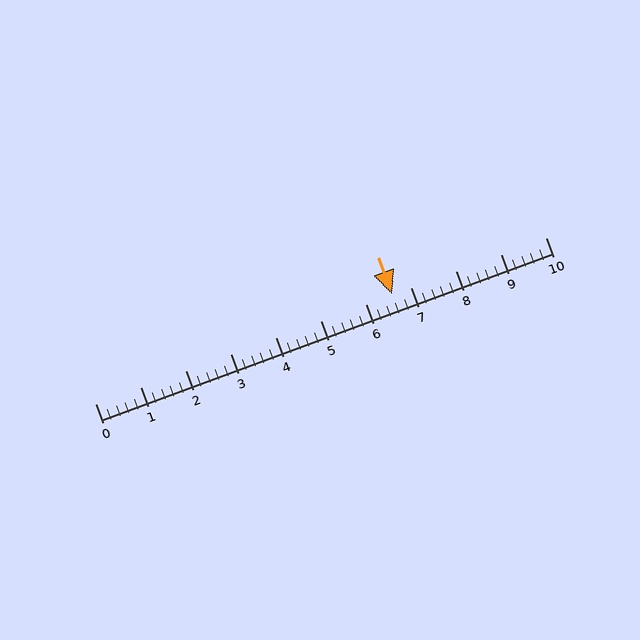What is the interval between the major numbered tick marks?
The major tick marks are spaced 1 units apart.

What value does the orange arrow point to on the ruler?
The orange arrow points to approximately 6.6.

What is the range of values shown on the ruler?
The ruler shows values from 0 to 10.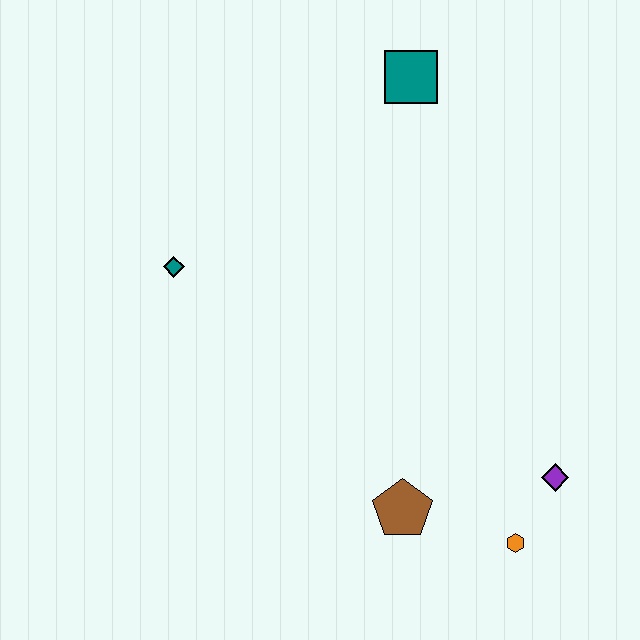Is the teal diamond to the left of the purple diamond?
Yes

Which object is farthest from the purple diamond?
The teal diamond is farthest from the purple diamond.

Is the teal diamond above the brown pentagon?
Yes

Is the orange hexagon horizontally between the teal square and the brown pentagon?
No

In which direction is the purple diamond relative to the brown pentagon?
The purple diamond is to the right of the brown pentagon.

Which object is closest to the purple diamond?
The orange hexagon is closest to the purple diamond.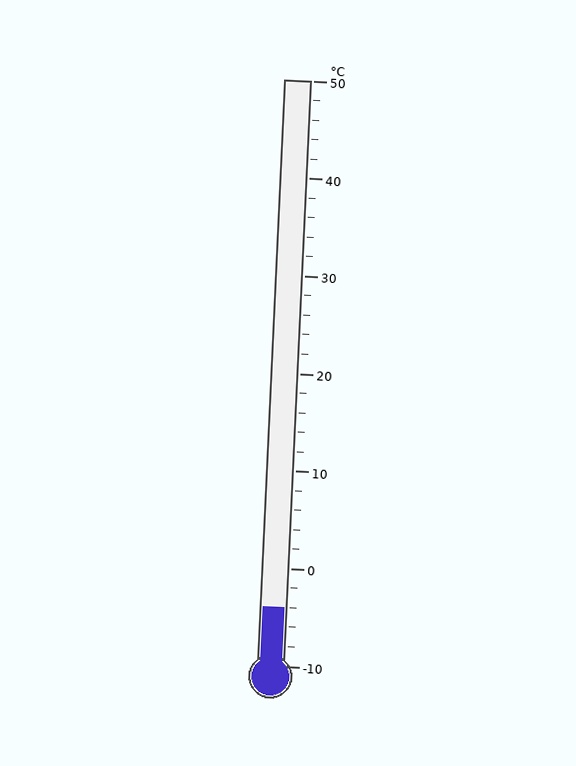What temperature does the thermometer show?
The thermometer shows approximately -4°C.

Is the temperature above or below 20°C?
The temperature is below 20°C.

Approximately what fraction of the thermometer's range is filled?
The thermometer is filled to approximately 10% of its range.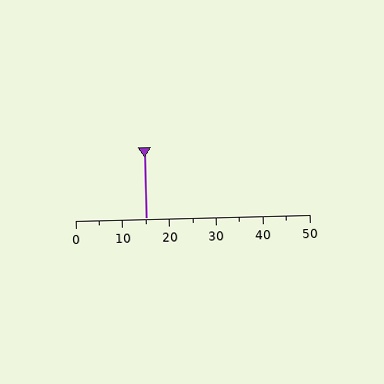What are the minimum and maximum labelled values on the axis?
The axis runs from 0 to 50.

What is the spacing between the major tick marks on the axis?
The major ticks are spaced 10 apart.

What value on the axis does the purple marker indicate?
The marker indicates approximately 15.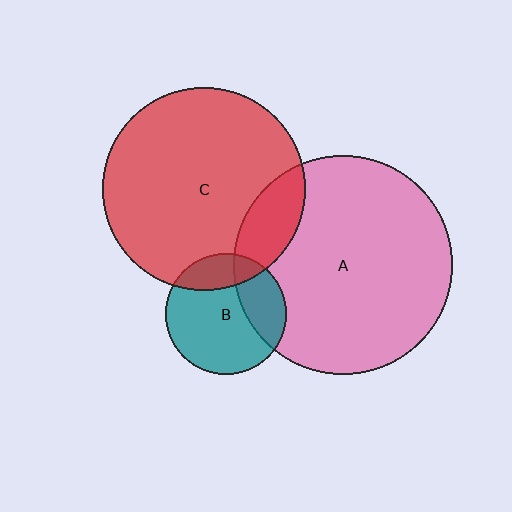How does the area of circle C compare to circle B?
Approximately 2.8 times.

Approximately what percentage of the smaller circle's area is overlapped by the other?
Approximately 25%.